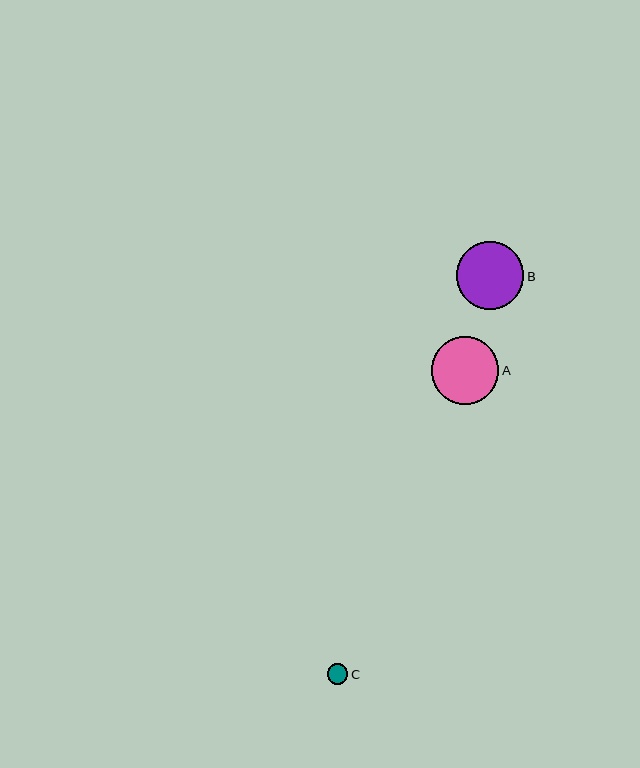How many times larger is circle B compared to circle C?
Circle B is approximately 3.3 times the size of circle C.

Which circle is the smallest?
Circle C is the smallest with a size of approximately 20 pixels.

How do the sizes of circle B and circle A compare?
Circle B and circle A are approximately the same size.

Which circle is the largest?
Circle B is the largest with a size of approximately 68 pixels.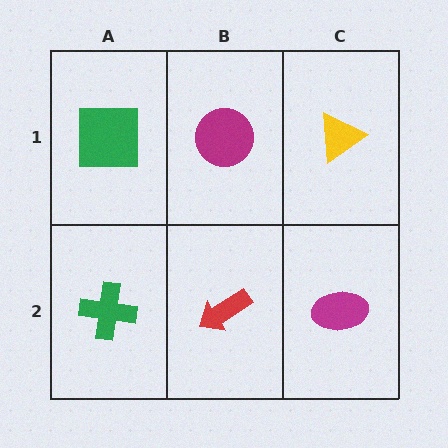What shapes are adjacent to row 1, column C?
A magenta ellipse (row 2, column C), a magenta circle (row 1, column B).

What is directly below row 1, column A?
A green cross.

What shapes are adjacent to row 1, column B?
A red arrow (row 2, column B), a green square (row 1, column A), a yellow triangle (row 1, column C).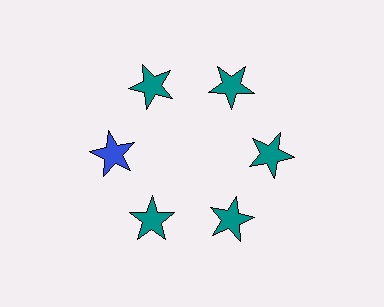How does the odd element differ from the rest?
It has a different color: blue instead of teal.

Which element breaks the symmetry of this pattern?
The blue star at roughly the 9 o'clock position breaks the symmetry. All other shapes are teal stars.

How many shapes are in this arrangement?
There are 6 shapes arranged in a ring pattern.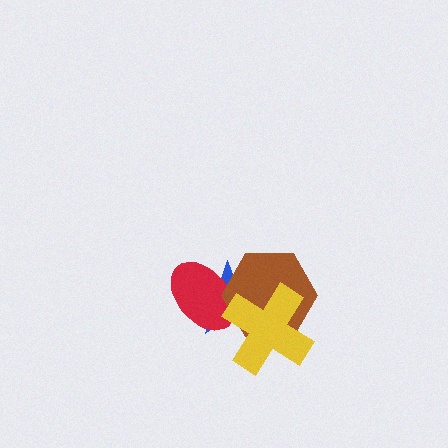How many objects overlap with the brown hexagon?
3 objects overlap with the brown hexagon.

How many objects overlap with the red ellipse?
3 objects overlap with the red ellipse.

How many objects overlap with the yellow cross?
3 objects overlap with the yellow cross.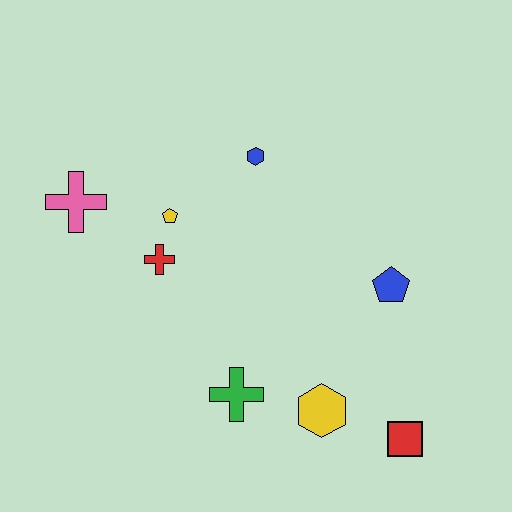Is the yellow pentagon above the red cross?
Yes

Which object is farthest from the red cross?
The red square is farthest from the red cross.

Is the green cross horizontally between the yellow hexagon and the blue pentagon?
No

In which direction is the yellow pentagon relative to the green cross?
The yellow pentagon is above the green cross.